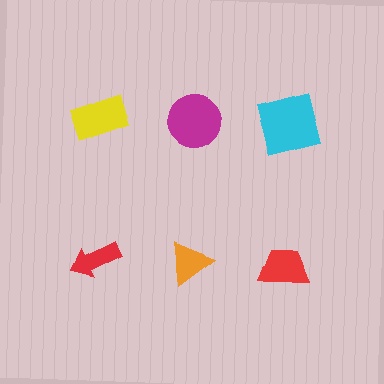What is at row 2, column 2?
An orange triangle.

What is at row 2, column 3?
A red trapezoid.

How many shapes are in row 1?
3 shapes.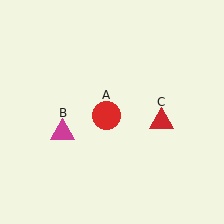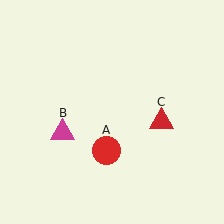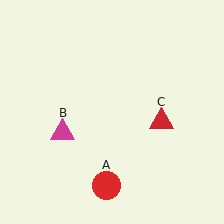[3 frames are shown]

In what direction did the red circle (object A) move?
The red circle (object A) moved down.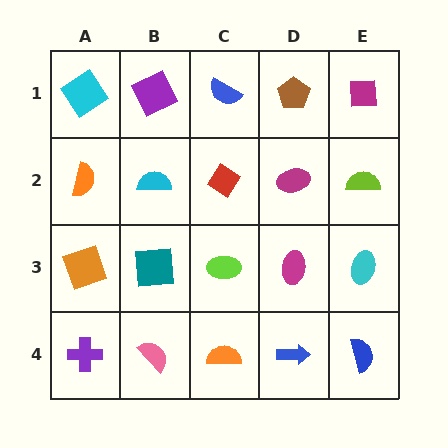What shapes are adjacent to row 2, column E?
A magenta square (row 1, column E), a cyan ellipse (row 3, column E), a magenta ellipse (row 2, column D).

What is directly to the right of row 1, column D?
A magenta square.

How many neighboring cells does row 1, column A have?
2.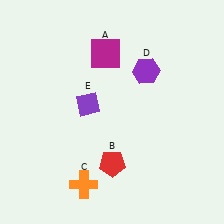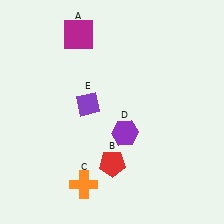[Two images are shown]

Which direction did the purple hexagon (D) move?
The purple hexagon (D) moved down.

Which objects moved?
The objects that moved are: the magenta square (A), the purple hexagon (D).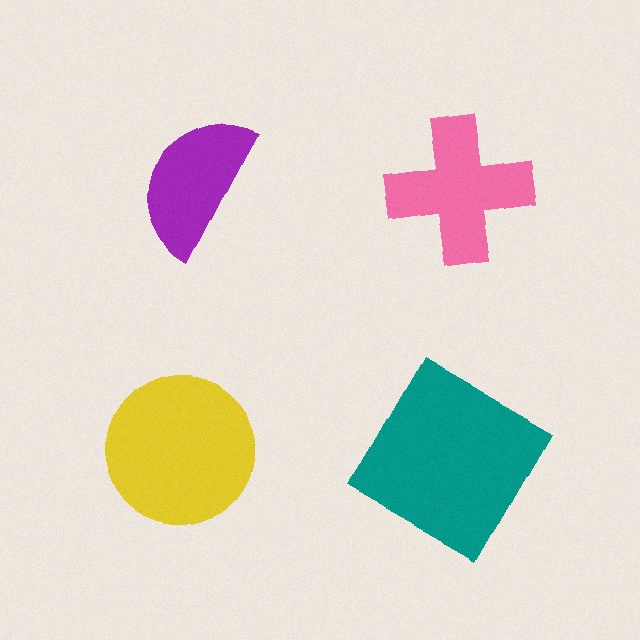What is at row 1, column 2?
A pink cross.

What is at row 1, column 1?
A purple semicircle.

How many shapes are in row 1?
2 shapes.